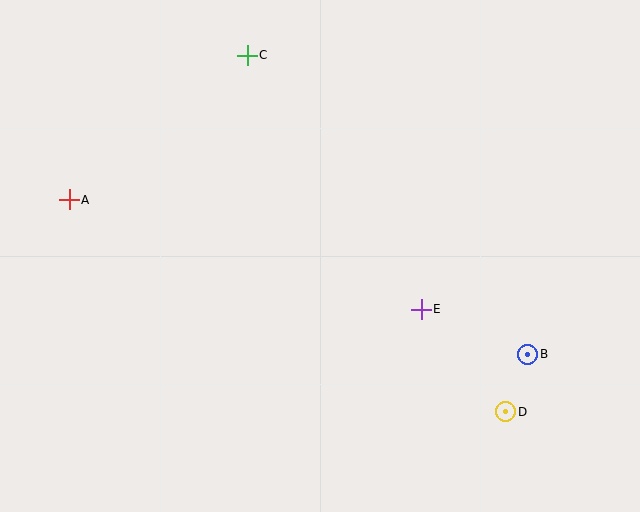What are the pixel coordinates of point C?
Point C is at (247, 55).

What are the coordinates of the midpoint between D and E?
The midpoint between D and E is at (463, 360).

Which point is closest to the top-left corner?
Point A is closest to the top-left corner.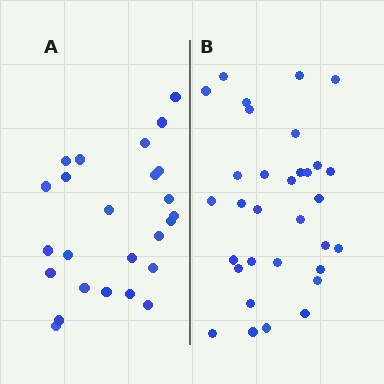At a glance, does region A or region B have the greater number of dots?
Region B (the right region) has more dots.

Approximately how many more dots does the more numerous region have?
Region B has roughly 8 or so more dots than region A.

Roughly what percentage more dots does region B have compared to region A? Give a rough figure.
About 30% more.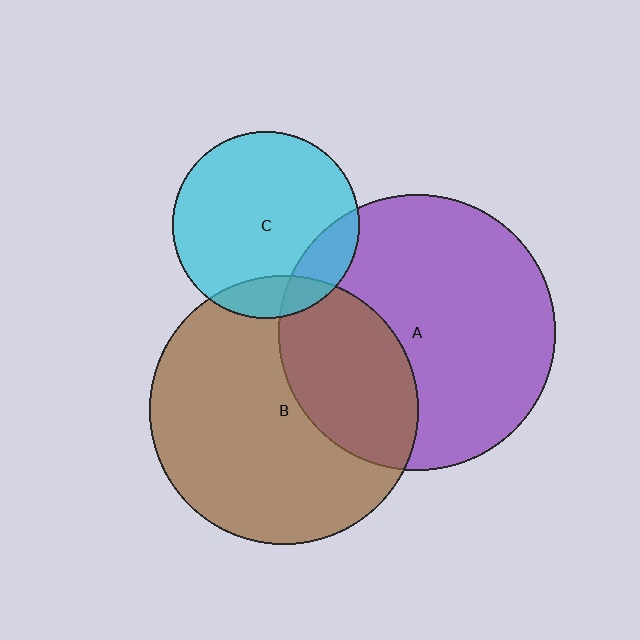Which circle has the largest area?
Circle A (purple).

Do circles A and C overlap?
Yes.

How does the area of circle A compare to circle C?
Approximately 2.2 times.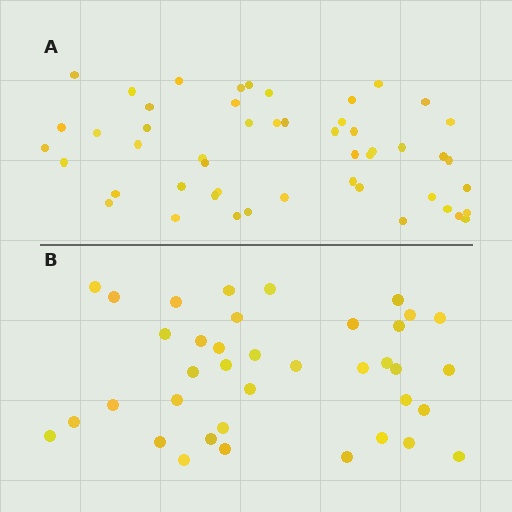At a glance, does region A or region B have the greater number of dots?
Region A (the top region) has more dots.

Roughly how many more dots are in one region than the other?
Region A has roughly 12 or so more dots than region B.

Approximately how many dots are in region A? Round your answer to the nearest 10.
About 50 dots.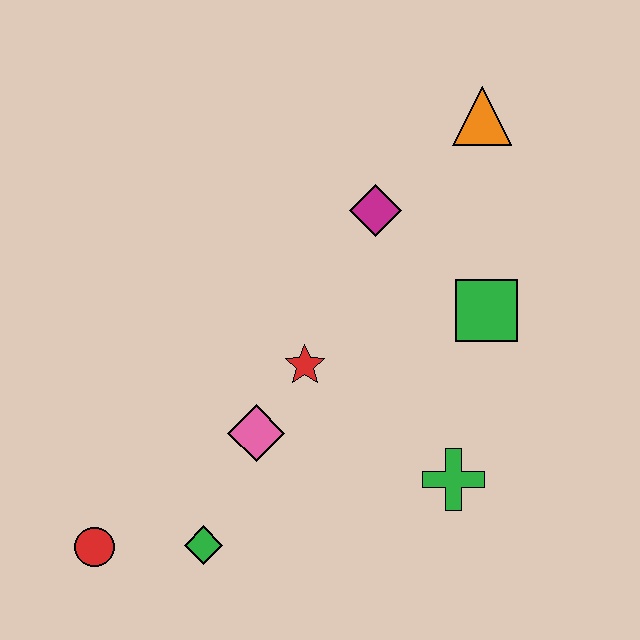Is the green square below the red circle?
No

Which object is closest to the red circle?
The green diamond is closest to the red circle.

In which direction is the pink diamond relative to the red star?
The pink diamond is below the red star.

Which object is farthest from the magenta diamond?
The red circle is farthest from the magenta diamond.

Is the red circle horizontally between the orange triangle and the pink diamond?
No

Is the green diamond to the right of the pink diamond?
No